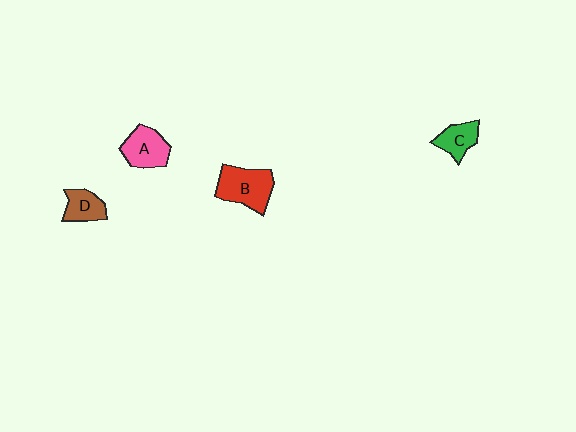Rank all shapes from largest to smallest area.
From largest to smallest: B (red), A (pink), D (brown), C (green).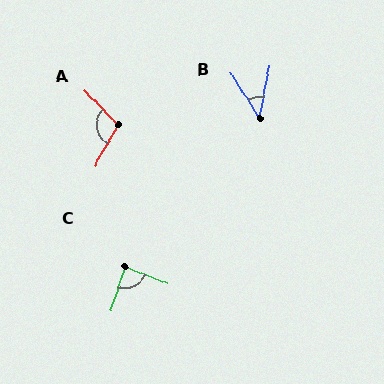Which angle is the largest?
A, at approximately 106 degrees.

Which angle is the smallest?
B, at approximately 44 degrees.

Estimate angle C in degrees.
Approximately 87 degrees.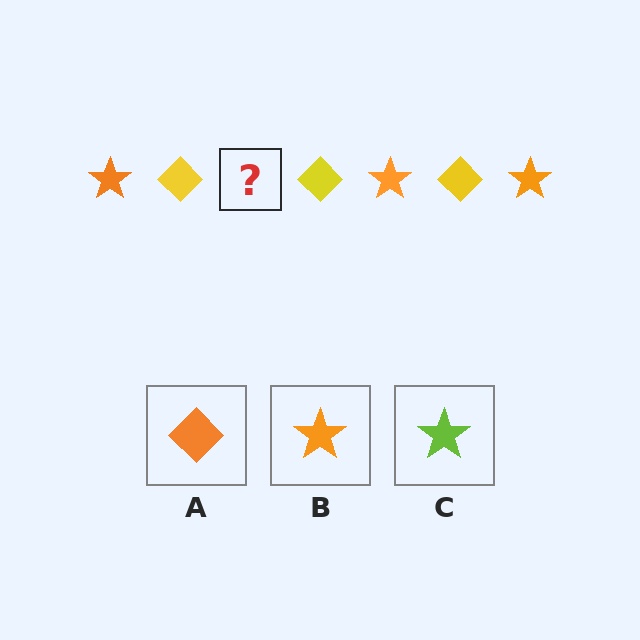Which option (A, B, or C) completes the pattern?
B.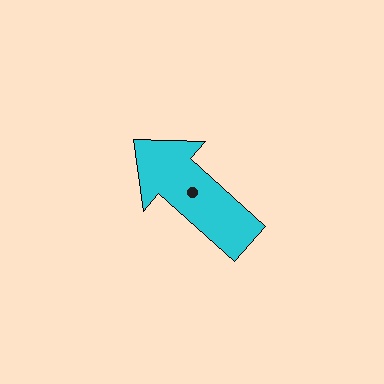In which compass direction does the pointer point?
Northwest.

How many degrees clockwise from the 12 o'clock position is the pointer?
Approximately 312 degrees.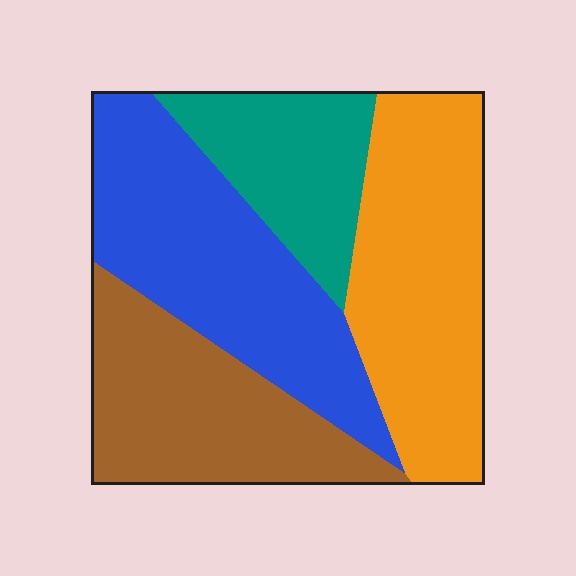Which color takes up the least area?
Teal, at roughly 15%.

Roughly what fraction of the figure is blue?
Blue takes up about one third (1/3) of the figure.